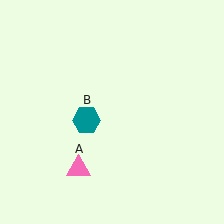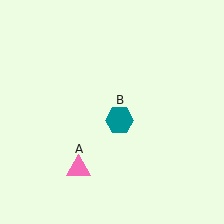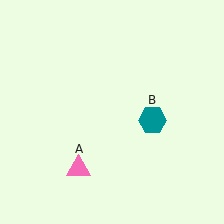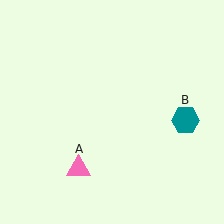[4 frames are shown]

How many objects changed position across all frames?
1 object changed position: teal hexagon (object B).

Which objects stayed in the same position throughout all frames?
Pink triangle (object A) remained stationary.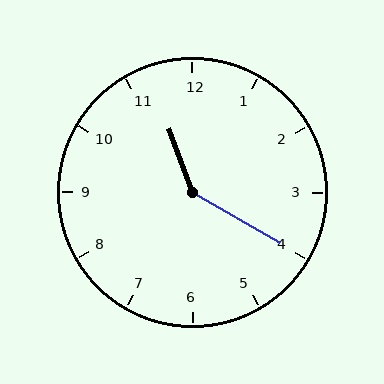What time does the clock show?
11:20.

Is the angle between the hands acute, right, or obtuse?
It is obtuse.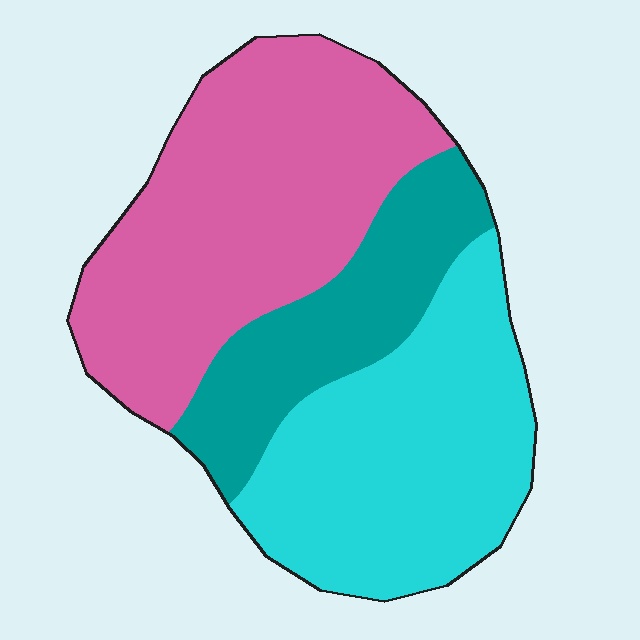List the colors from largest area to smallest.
From largest to smallest: pink, cyan, teal.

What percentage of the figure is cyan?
Cyan takes up between a quarter and a half of the figure.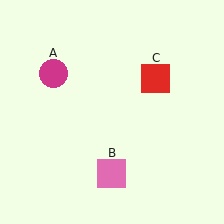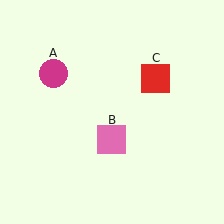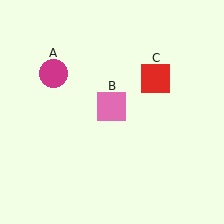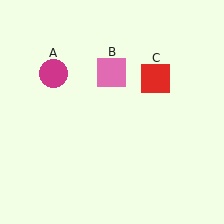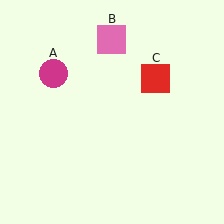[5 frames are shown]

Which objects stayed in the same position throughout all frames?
Magenta circle (object A) and red square (object C) remained stationary.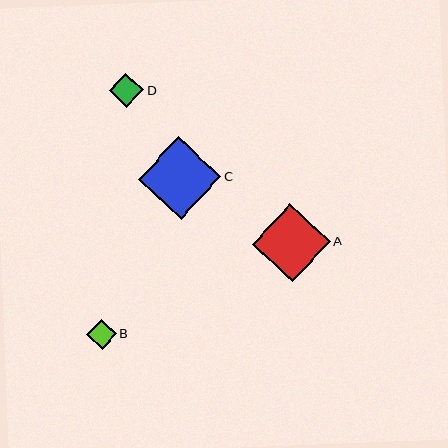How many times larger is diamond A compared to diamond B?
Diamond A is approximately 2.6 times the size of diamond B.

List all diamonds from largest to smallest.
From largest to smallest: C, A, D, B.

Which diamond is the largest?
Diamond C is the largest with a size of approximately 83 pixels.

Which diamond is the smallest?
Diamond B is the smallest with a size of approximately 30 pixels.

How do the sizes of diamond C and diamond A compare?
Diamond C and diamond A are approximately the same size.